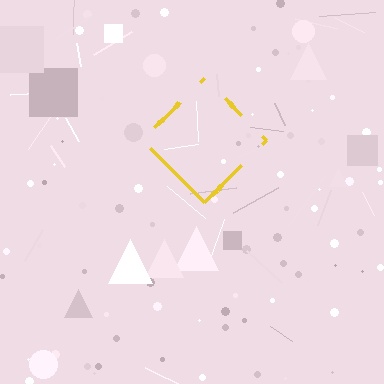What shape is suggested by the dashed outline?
The dashed outline suggests a diamond.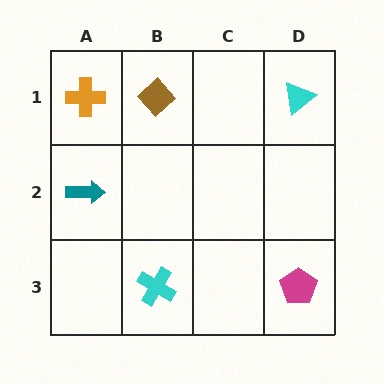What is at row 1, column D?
A cyan triangle.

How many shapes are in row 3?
2 shapes.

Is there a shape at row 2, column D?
No, that cell is empty.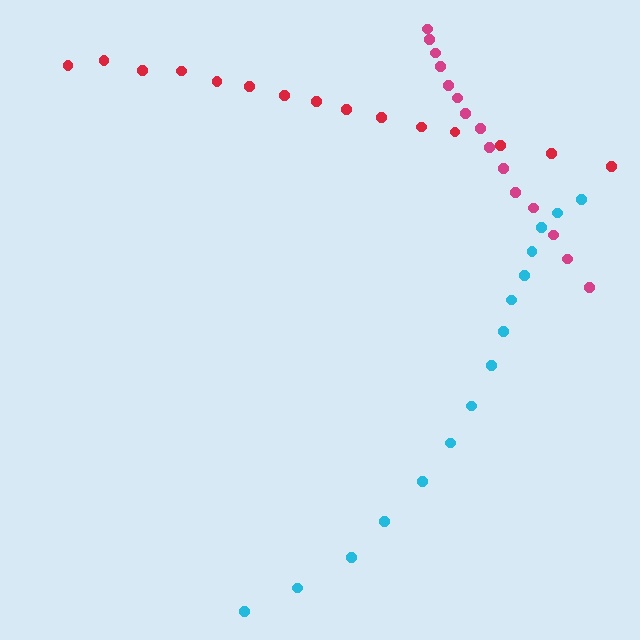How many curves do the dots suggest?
There are 3 distinct paths.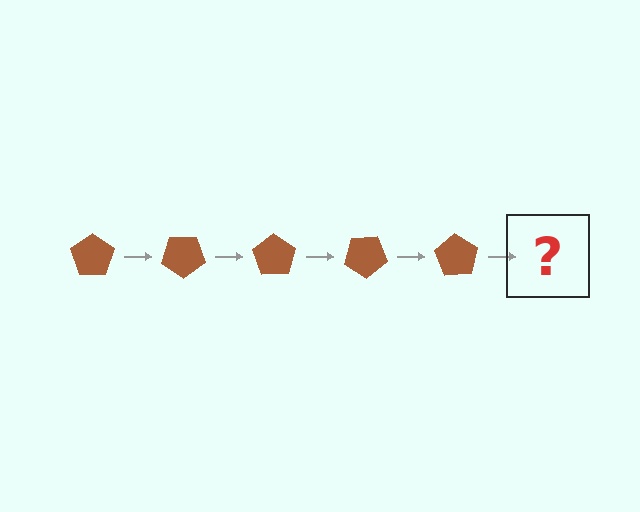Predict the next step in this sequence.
The next step is a brown pentagon rotated 175 degrees.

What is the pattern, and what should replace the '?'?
The pattern is that the pentagon rotates 35 degrees each step. The '?' should be a brown pentagon rotated 175 degrees.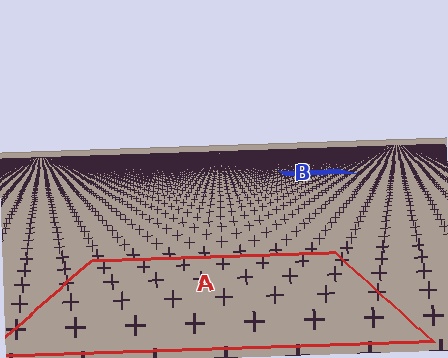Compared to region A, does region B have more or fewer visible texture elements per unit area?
Region B has more texture elements per unit area — they are packed more densely because it is farther away.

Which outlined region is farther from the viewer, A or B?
Region B is farther from the viewer — the texture elements inside it appear smaller and more densely packed.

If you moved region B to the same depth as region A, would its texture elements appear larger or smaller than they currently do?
They would appear larger. At a closer depth, the same texture elements are projected at a bigger on-screen size.